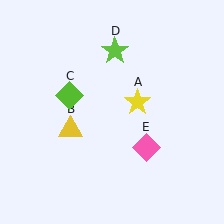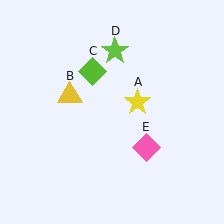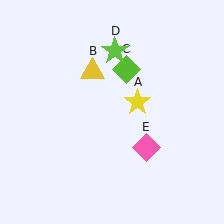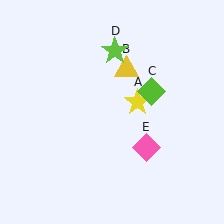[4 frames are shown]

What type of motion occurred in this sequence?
The yellow triangle (object B), lime diamond (object C) rotated clockwise around the center of the scene.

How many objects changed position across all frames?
2 objects changed position: yellow triangle (object B), lime diamond (object C).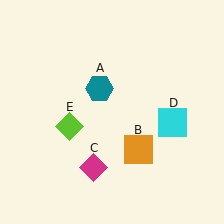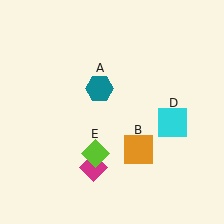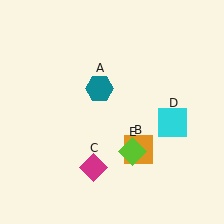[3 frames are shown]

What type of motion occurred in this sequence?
The lime diamond (object E) rotated counterclockwise around the center of the scene.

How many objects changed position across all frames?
1 object changed position: lime diamond (object E).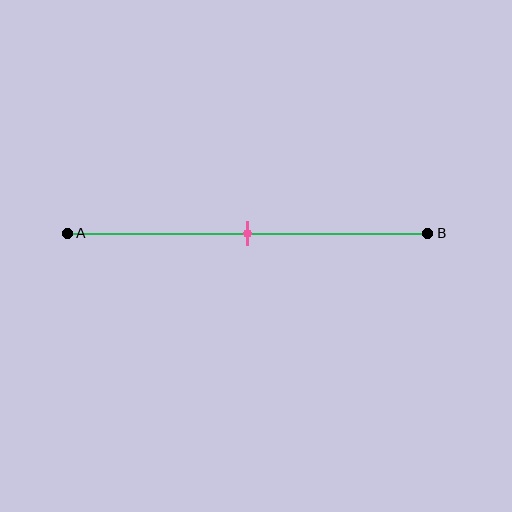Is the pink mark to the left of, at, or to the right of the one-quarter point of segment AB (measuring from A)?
The pink mark is to the right of the one-quarter point of segment AB.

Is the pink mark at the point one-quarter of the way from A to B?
No, the mark is at about 50% from A, not at the 25% one-quarter point.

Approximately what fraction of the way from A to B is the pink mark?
The pink mark is approximately 50% of the way from A to B.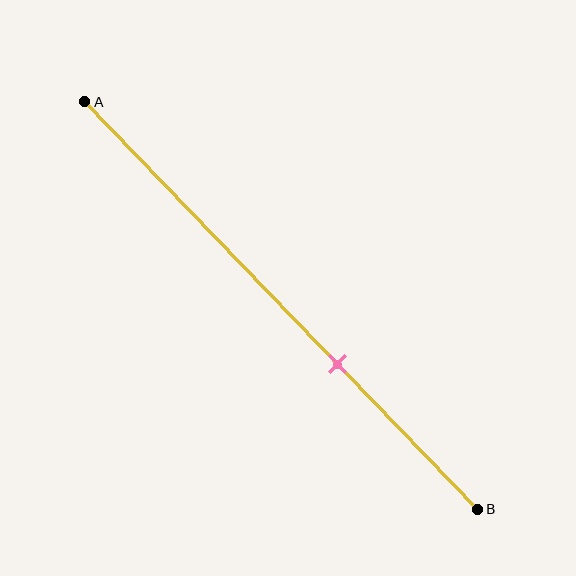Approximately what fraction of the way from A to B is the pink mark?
The pink mark is approximately 65% of the way from A to B.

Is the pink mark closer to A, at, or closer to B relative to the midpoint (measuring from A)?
The pink mark is closer to point B than the midpoint of segment AB.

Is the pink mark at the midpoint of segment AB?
No, the mark is at about 65% from A, not at the 50% midpoint.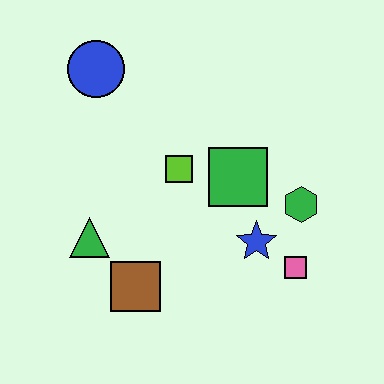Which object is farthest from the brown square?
The blue circle is farthest from the brown square.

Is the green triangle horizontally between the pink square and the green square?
No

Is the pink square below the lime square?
Yes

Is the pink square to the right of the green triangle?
Yes